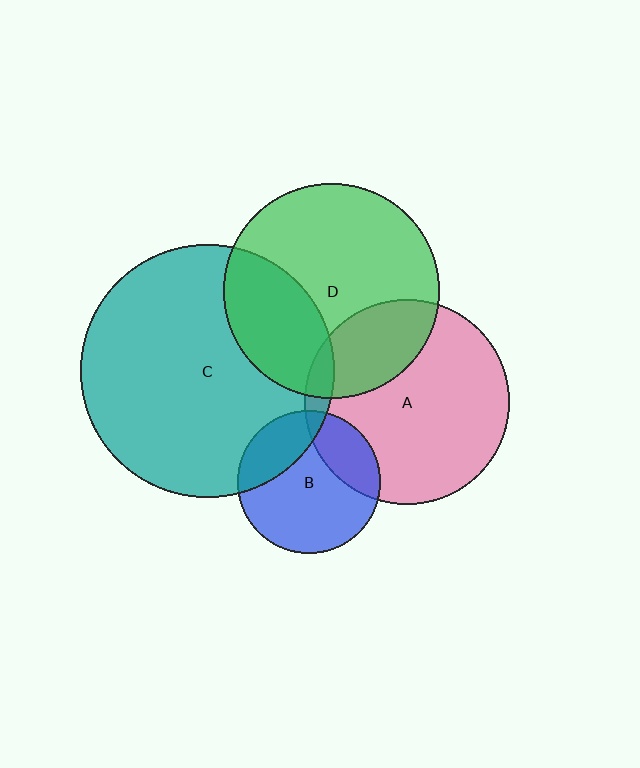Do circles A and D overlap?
Yes.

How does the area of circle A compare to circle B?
Approximately 2.1 times.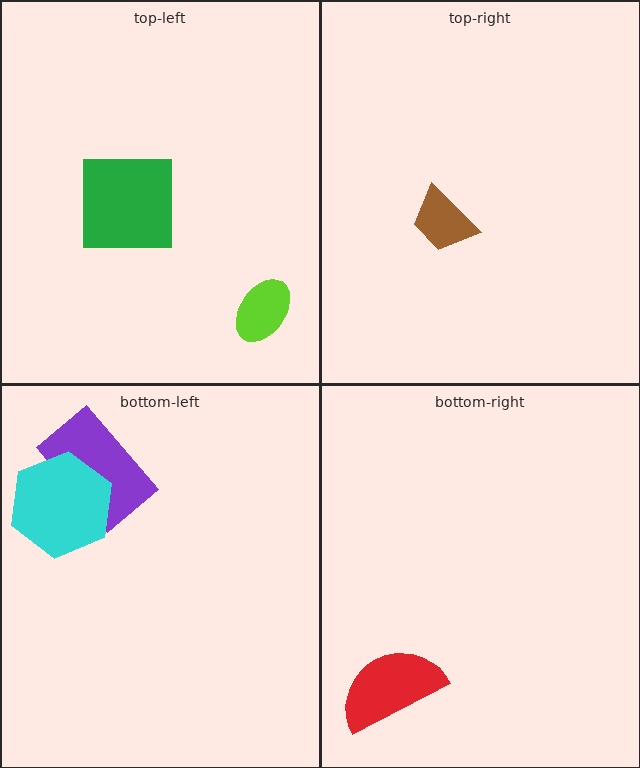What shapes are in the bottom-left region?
The purple rectangle, the cyan hexagon.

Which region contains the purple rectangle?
The bottom-left region.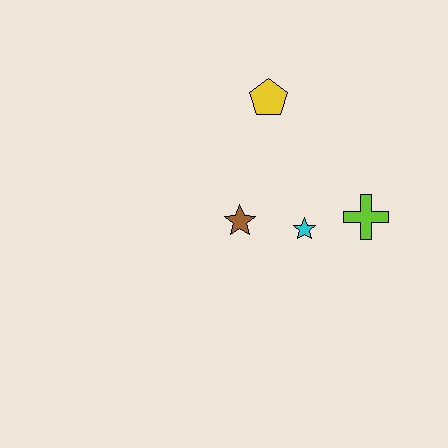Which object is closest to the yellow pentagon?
The brown star is closest to the yellow pentagon.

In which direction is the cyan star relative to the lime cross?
The cyan star is to the left of the lime cross.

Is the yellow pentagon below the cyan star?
No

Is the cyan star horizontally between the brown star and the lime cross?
Yes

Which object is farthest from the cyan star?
The yellow pentagon is farthest from the cyan star.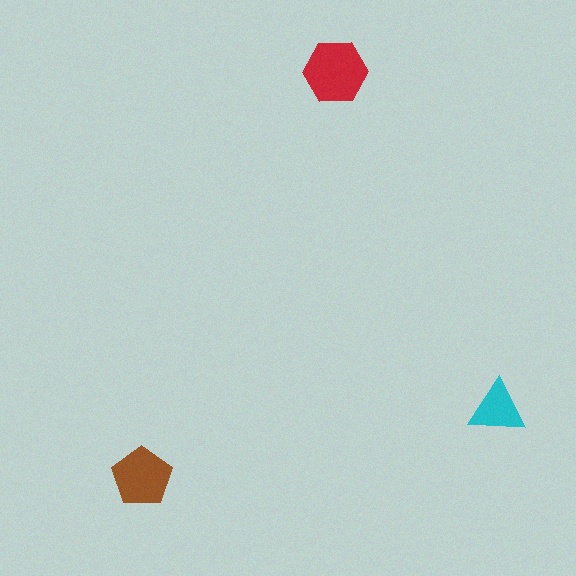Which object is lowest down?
The brown pentagon is bottommost.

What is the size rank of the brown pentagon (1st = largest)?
2nd.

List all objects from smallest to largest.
The cyan triangle, the brown pentagon, the red hexagon.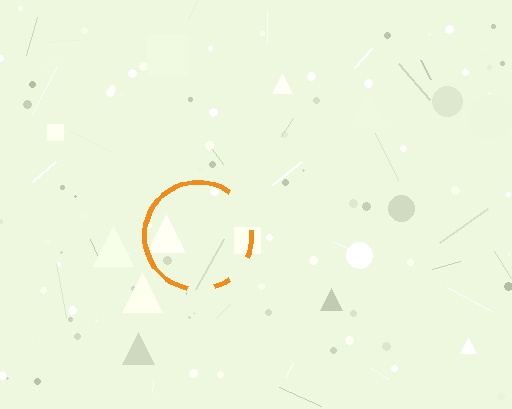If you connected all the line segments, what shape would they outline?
They would outline a circle.